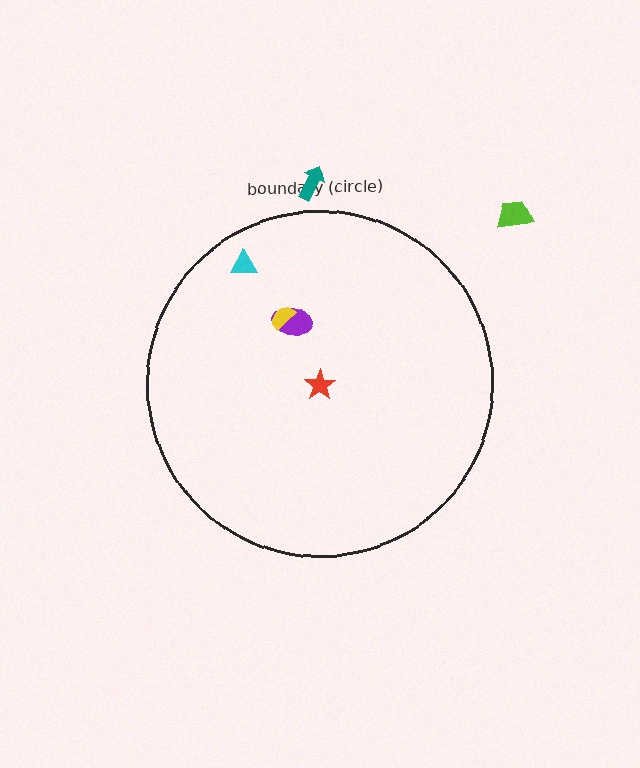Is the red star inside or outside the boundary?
Inside.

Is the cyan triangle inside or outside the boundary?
Inside.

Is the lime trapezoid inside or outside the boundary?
Outside.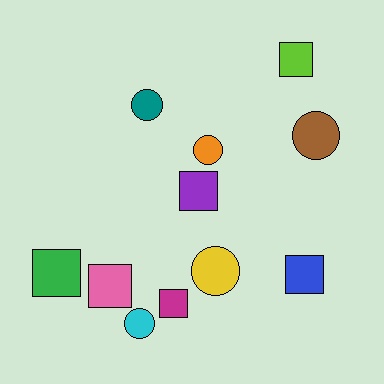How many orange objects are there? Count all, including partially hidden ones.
There is 1 orange object.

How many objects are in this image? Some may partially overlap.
There are 11 objects.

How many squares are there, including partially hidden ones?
There are 6 squares.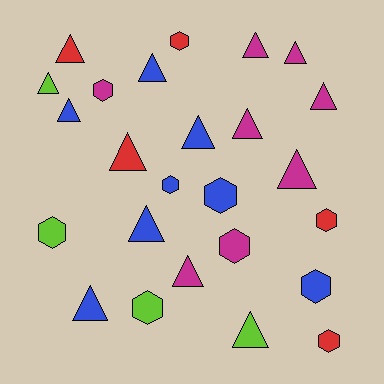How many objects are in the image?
There are 25 objects.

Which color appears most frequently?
Blue, with 8 objects.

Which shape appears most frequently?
Triangle, with 15 objects.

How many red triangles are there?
There are 2 red triangles.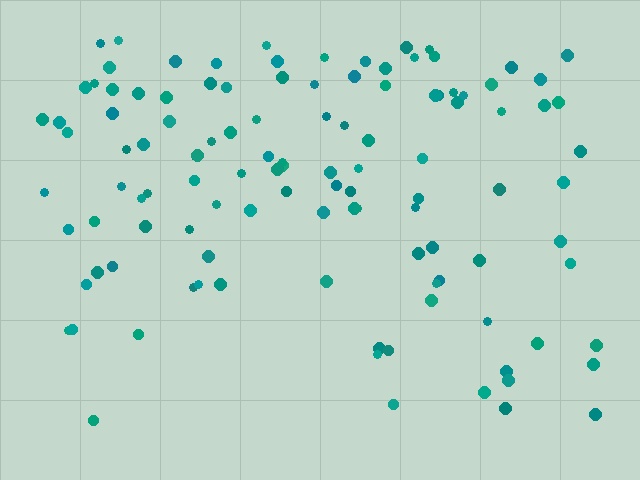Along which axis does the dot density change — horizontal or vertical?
Vertical.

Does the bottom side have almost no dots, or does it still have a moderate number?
Still a moderate number, just noticeably fewer than the top.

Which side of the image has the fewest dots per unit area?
The bottom.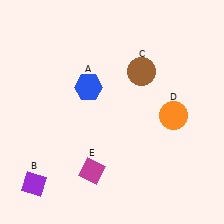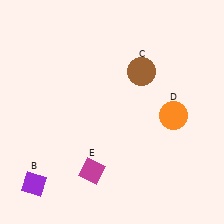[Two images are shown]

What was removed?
The blue hexagon (A) was removed in Image 2.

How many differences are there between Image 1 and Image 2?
There is 1 difference between the two images.